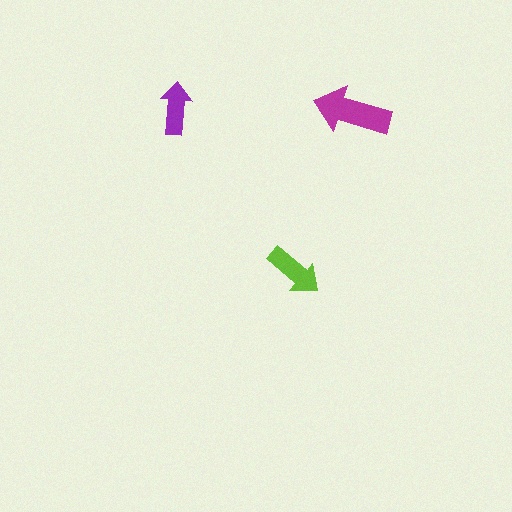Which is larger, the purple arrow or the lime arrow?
The lime one.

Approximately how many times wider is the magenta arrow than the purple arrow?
About 1.5 times wider.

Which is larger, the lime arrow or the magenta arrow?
The magenta one.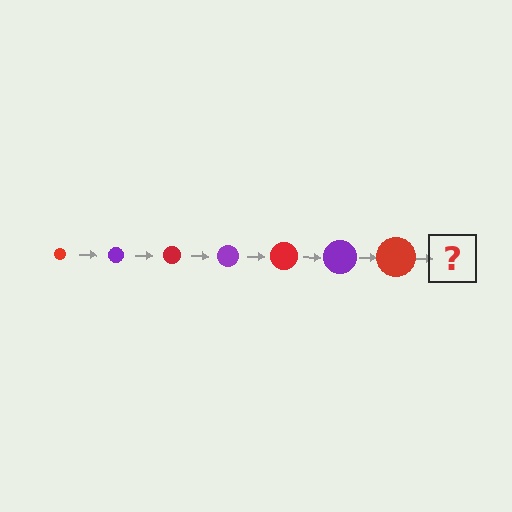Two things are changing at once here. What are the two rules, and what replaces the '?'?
The two rules are that the circle grows larger each step and the color cycles through red and purple. The '?' should be a purple circle, larger than the previous one.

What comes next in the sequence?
The next element should be a purple circle, larger than the previous one.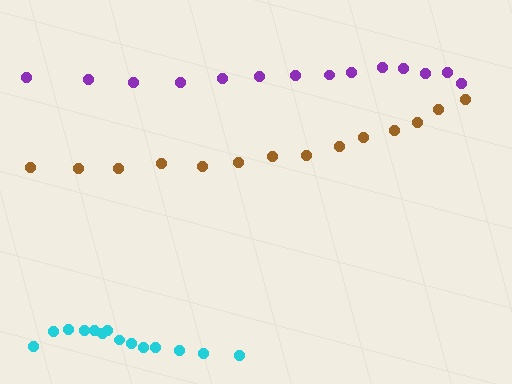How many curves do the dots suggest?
There are 3 distinct paths.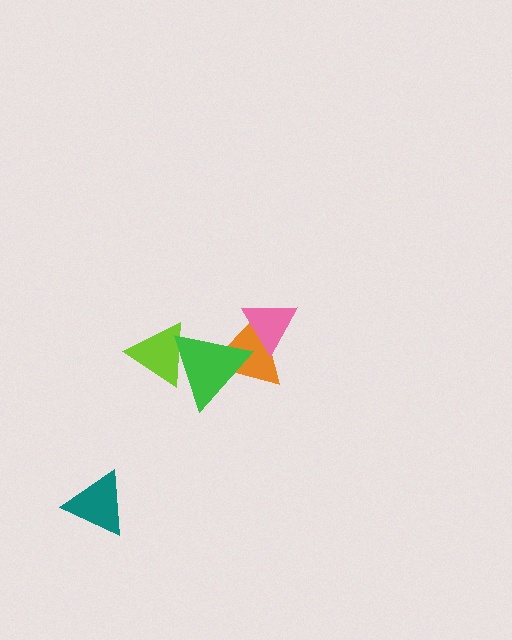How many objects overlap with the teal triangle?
0 objects overlap with the teal triangle.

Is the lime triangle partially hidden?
Yes, it is partially covered by another shape.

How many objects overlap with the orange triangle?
2 objects overlap with the orange triangle.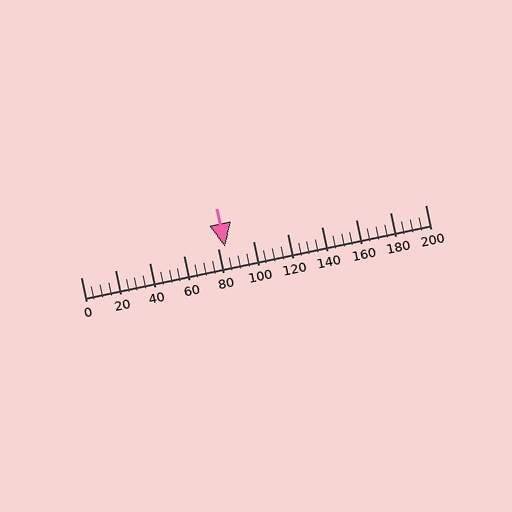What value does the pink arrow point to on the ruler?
The pink arrow points to approximately 84.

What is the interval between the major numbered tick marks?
The major tick marks are spaced 20 units apart.